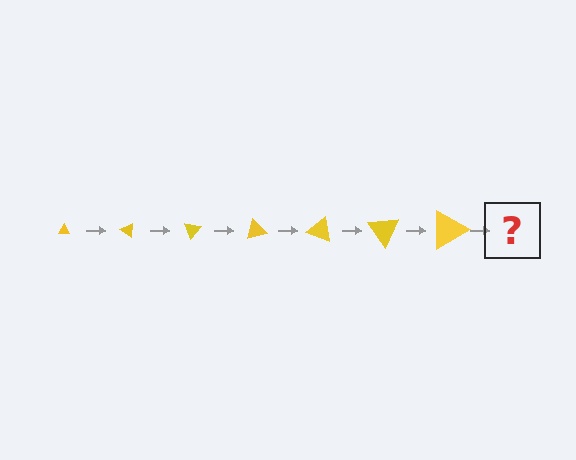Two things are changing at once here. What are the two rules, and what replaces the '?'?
The two rules are that the triangle grows larger each step and it rotates 35 degrees each step. The '?' should be a triangle, larger than the previous one and rotated 245 degrees from the start.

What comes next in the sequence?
The next element should be a triangle, larger than the previous one and rotated 245 degrees from the start.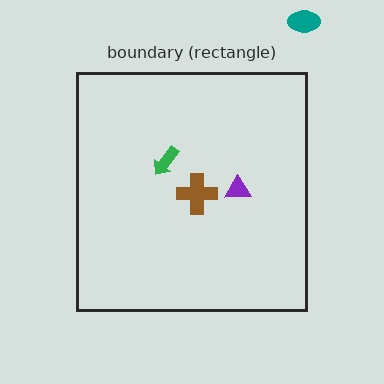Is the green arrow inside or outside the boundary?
Inside.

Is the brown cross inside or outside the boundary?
Inside.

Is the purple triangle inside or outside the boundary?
Inside.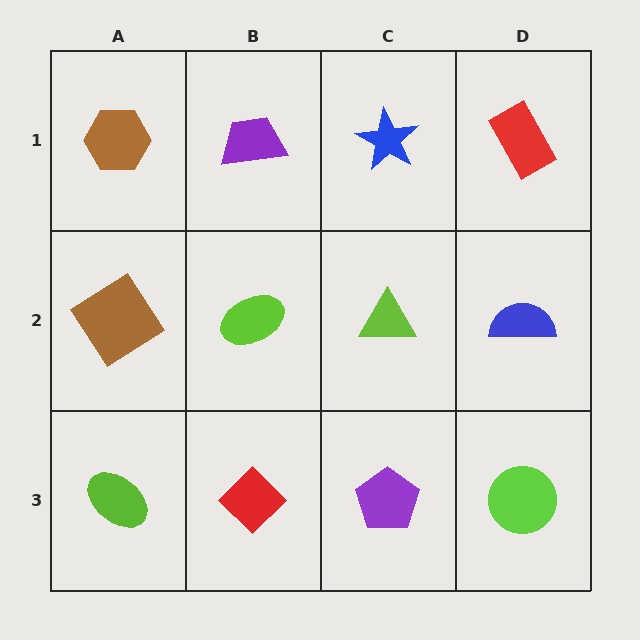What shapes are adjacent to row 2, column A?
A brown hexagon (row 1, column A), a lime ellipse (row 3, column A), a lime ellipse (row 2, column B).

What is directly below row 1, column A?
A brown diamond.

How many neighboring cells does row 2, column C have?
4.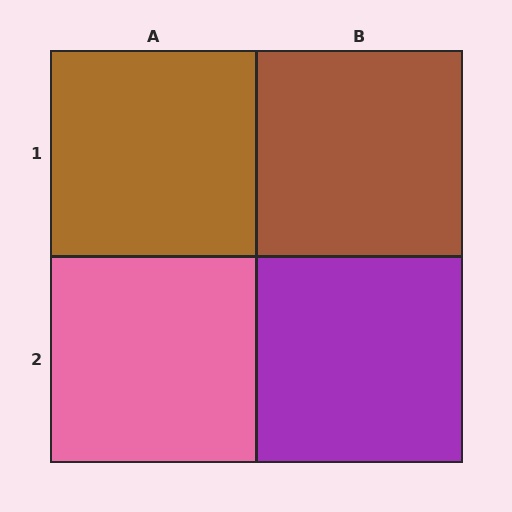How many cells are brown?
2 cells are brown.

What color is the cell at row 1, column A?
Brown.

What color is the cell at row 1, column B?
Brown.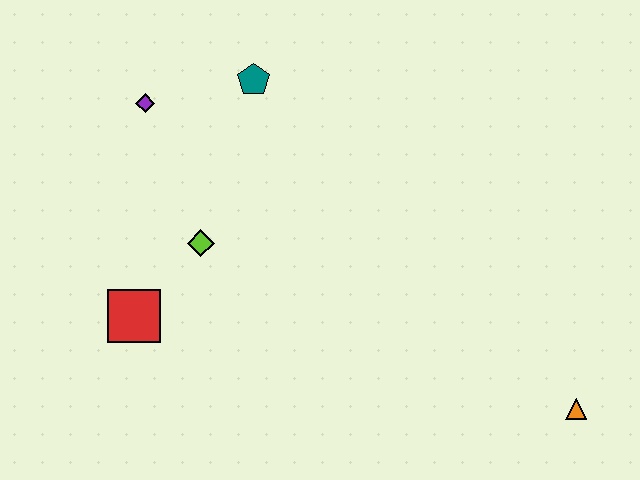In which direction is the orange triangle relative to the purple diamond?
The orange triangle is to the right of the purple diamond.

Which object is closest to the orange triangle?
The lime diamond is closest to the orange triangle.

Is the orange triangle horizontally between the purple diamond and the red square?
No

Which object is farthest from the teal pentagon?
The orange triangle is farthest from the teal pentagon.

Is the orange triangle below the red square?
Yes